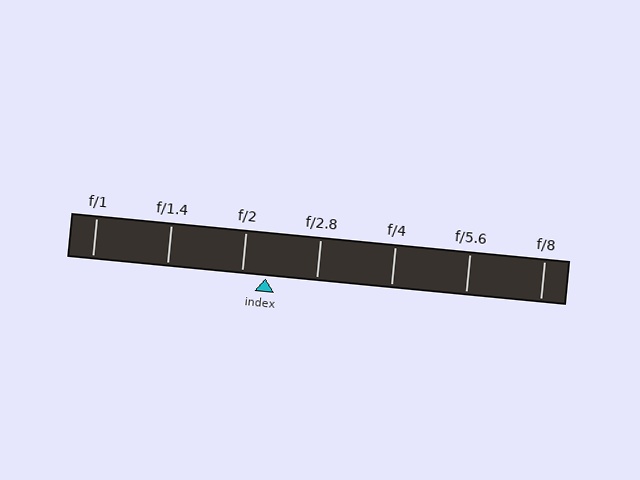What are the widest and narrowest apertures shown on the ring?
The widest aperture shown is f/1 and the narrowest is f/8.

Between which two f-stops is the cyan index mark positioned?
The index mark is between f/2 and f/2.8.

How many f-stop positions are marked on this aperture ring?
There are 7 f-stop positions marked.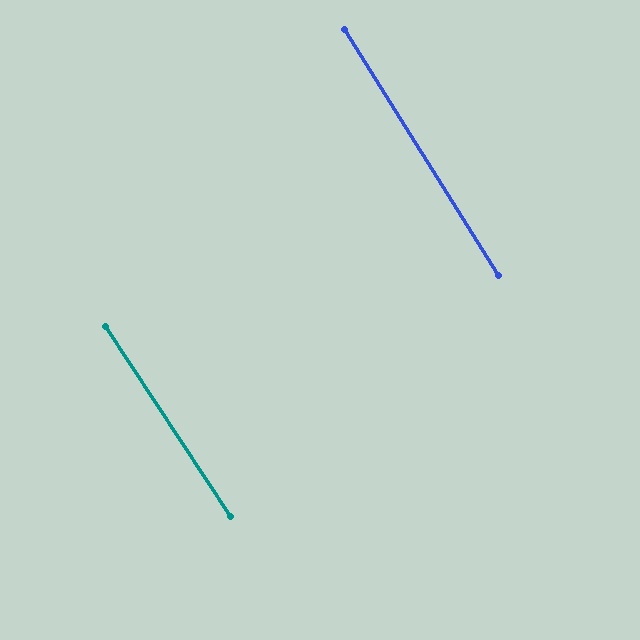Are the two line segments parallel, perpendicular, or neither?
Parallel — their directions differ by only 1.4°.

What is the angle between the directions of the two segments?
Approximately 1 degree.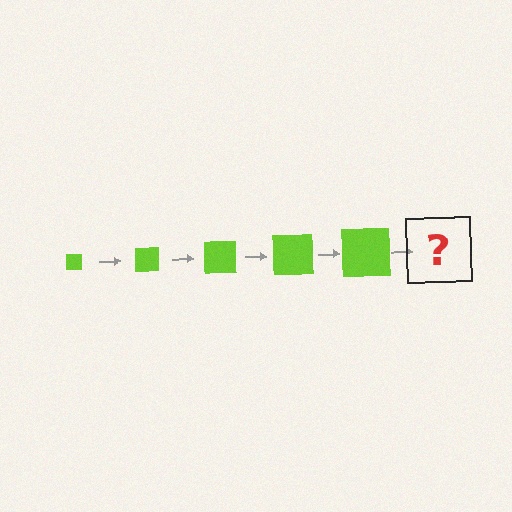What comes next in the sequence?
The next element should be a lime square, larger than the previous one.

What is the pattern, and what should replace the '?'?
The pattern is that the square gets progressively larger each step. The '?' should be a lime square, larger than the previous one.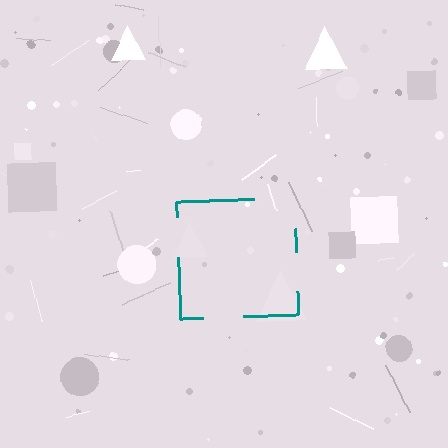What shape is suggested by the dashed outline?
The dashed outline suggests a square.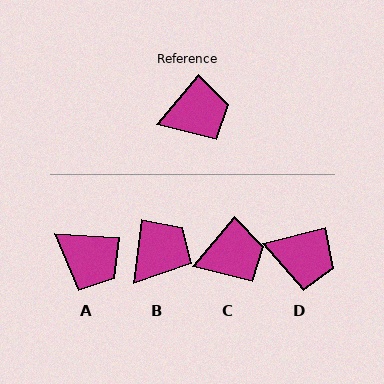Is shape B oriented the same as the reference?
No, it is off by about 34 degrees.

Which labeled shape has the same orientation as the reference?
C.